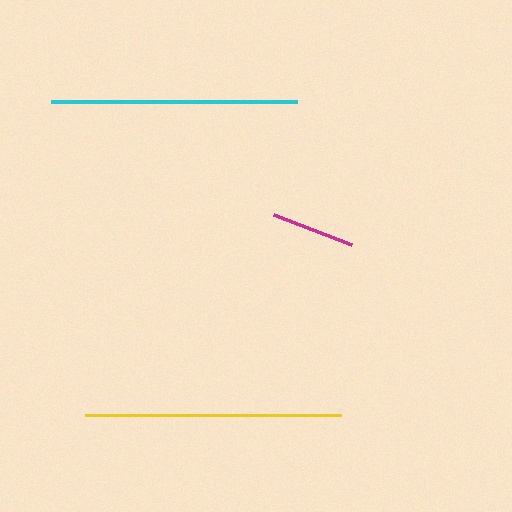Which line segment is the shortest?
The magenta line is the shortest at approximately 83 pixels.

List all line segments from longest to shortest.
From longest to shortest: yellow, cyan, magenta.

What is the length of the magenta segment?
The magenta segment is approximately 83 pixels long.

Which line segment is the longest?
The yellow line is the longest at approximately 255 pixels.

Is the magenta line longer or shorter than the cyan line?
The cyan line is longer than the magenta line.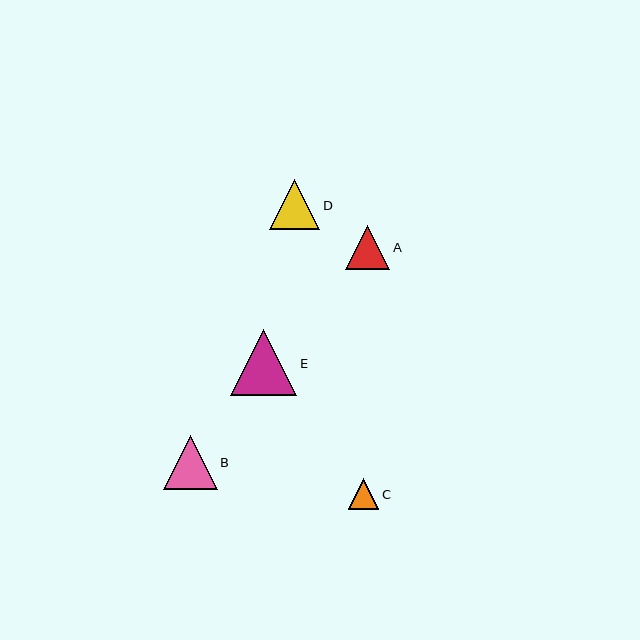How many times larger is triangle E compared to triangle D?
Triangle E is approximately 1.3 times the size of triangle D.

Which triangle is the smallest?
Triangle C is the smallest with a size of approximately 30 pixels.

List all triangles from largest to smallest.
From largest to smallest: E, B, D, A, C.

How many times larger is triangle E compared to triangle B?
Triangle E is approximately 1.2 times the size of triangle B.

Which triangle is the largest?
Triangle E is the largest with a size of approximately 66 pixels.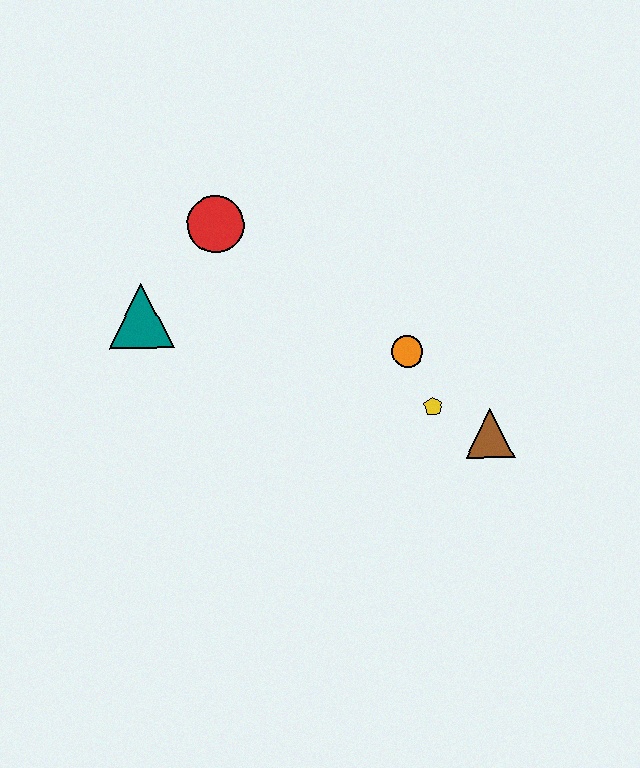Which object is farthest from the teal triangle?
The brown triangle is farthest from the teal triangle.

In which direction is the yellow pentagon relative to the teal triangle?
The yellow pentagon is to the right of the teal triangle.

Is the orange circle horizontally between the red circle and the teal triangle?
No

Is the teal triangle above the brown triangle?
Yes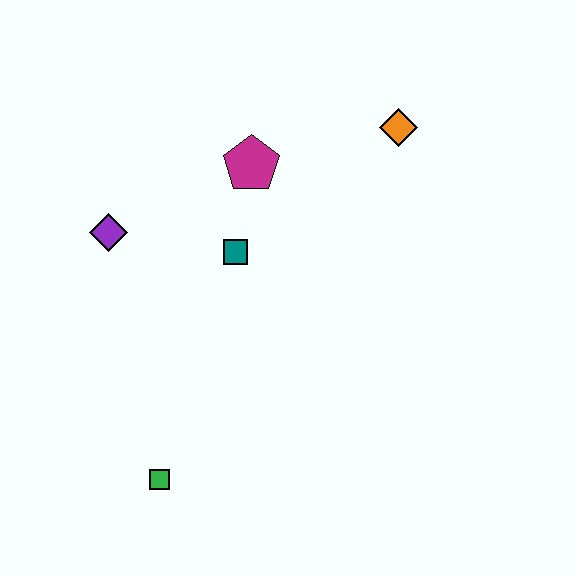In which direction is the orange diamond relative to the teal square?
The orange diamond is to the right of the teal square.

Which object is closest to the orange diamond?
The magenta pentagon is closest to the orange diamond.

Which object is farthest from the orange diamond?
The green square is farthest from the orange diamond.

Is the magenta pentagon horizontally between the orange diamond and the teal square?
Yes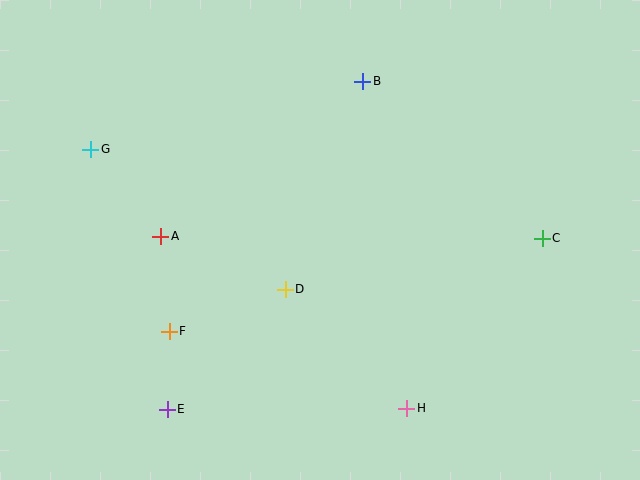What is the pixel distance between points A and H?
The distance between A and H is 300 pixels.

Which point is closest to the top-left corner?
Point G is closest to the top-left corner.